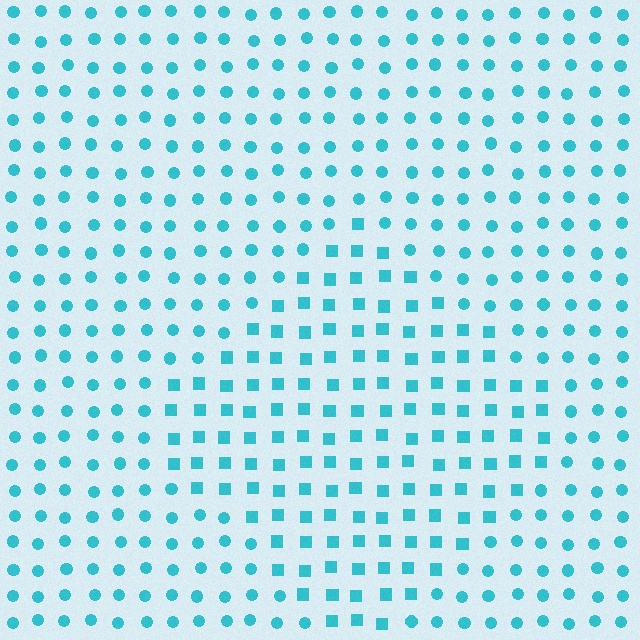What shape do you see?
I see a diamond.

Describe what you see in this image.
The image is filled with small cyan elements arranged in a uniform grid. A diamond-shaped region contains squares, while the surrounding area contains circles. The boundary is defined purely by the change in element shape.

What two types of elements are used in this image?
The image uses squares inside the diamond region and circles outside it.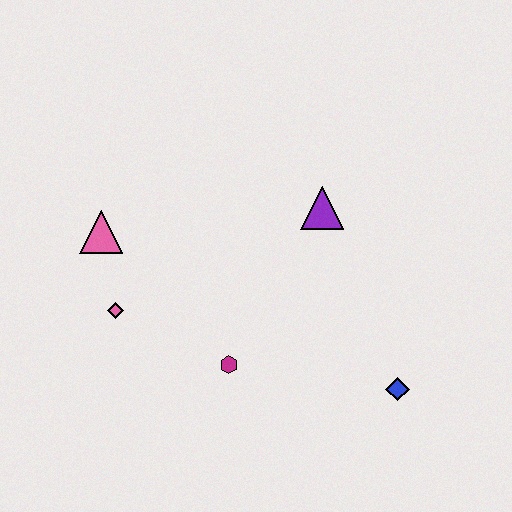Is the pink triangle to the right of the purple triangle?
No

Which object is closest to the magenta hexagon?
The pink diamond is closest to the magenta hexagon.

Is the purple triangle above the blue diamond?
Yes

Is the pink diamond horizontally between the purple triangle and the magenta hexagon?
No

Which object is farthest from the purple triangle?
The pink diamond is farthest from the purple triangle.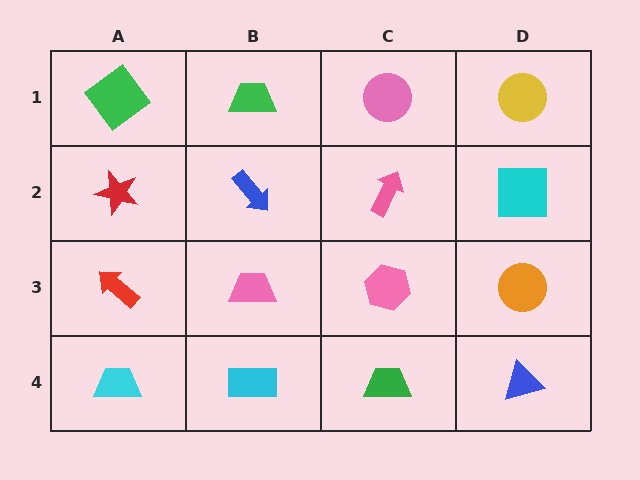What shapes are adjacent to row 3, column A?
A red star (row 2, column A), a cyan trapezoid (row 4, column A), a pink trapezoid (row 3, column B).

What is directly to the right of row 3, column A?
A pink trapezoid.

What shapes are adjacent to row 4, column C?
A pink hexagon (row 3, column C), a cyan rectangle (row 4, column B), a blue triangle (row 4, column D).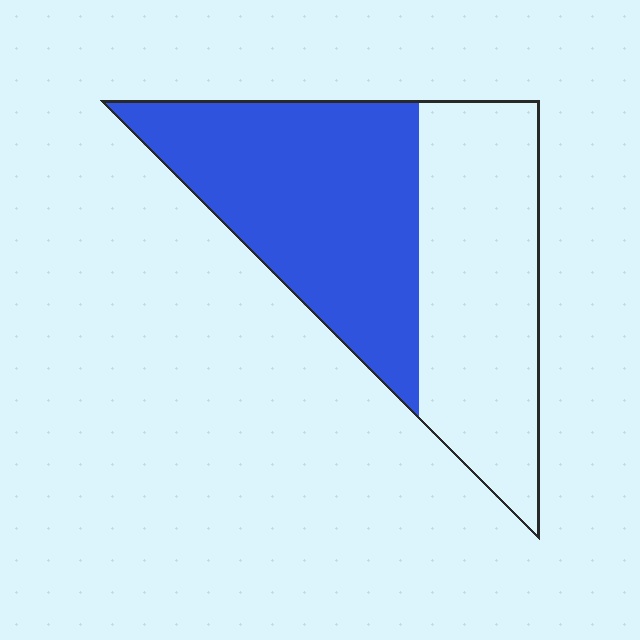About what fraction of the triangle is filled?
About one half (1/2).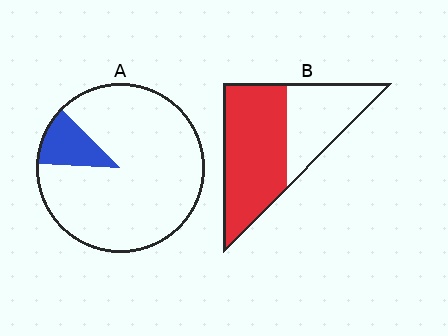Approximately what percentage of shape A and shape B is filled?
A is approximately 10% and B is approximately 60%.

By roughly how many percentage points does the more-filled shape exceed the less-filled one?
By roughly 50 percentage points (B over A).